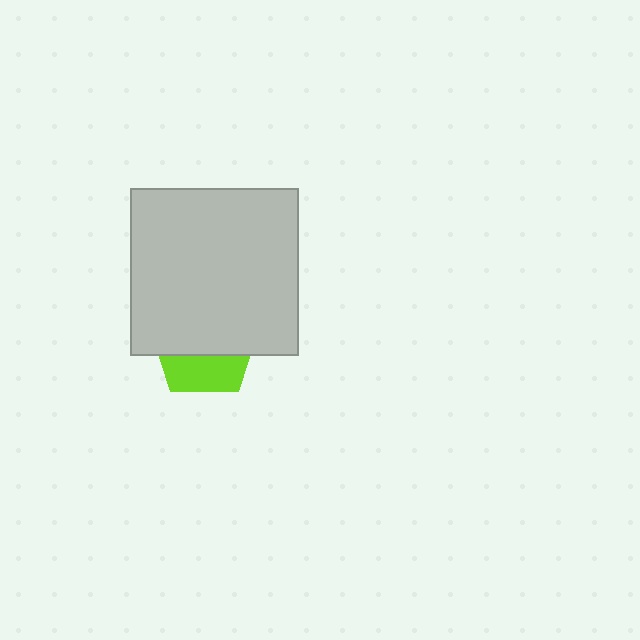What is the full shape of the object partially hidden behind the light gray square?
The partially hidden object is a lime pentagon.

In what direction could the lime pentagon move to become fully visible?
The lime pentagon could move down. That would shift it out from behind the light gray square entirely.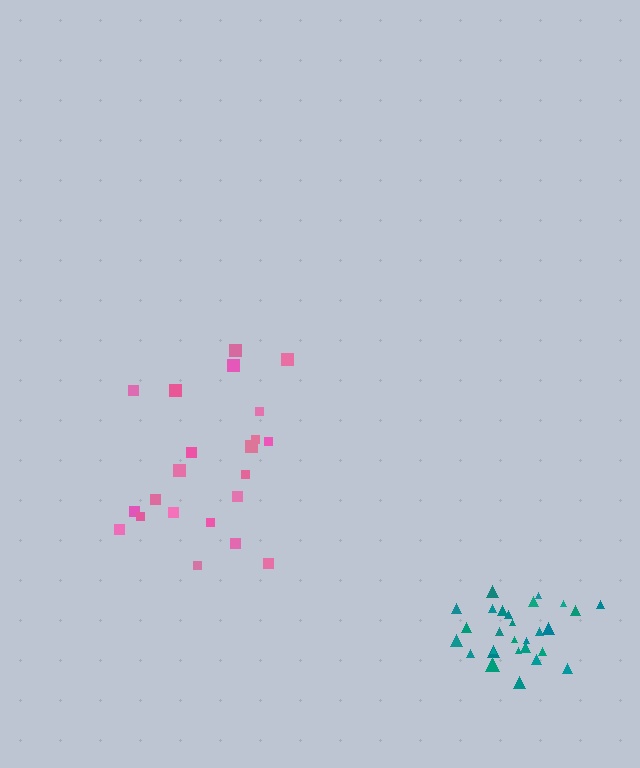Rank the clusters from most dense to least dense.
teal, pink.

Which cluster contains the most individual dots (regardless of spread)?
Teal (28).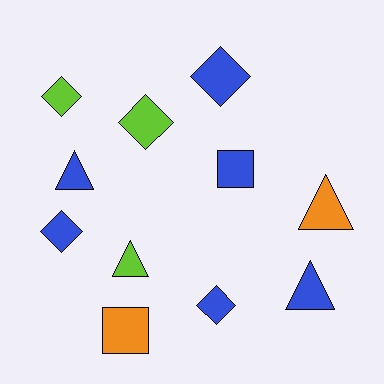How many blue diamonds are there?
There are 3 blue diamonds.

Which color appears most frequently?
Blue, with 6 objects.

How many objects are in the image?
There are 11 objects.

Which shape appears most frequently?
Diamond, with 5 objects.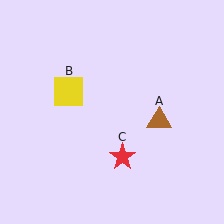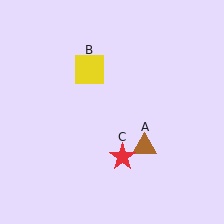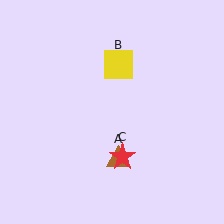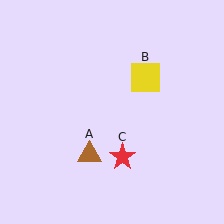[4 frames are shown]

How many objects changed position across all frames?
2 objects changed position: brown triangle (object A), yellow square (object B).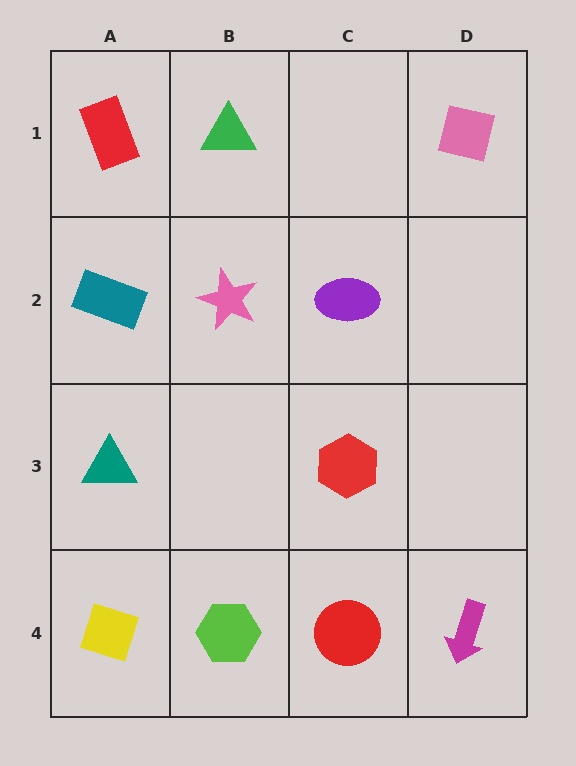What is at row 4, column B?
A lime hexagon.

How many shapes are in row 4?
4 shapes.